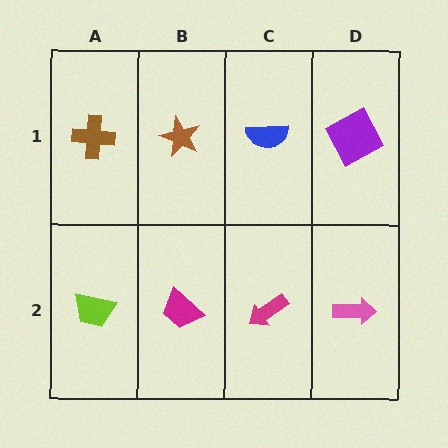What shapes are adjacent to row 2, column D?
A purple square (row 1, column D), a magenta arrow (row 2, column C).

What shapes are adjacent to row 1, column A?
A lime trapezoid (row 2, column A), a brown star (row 1, column B).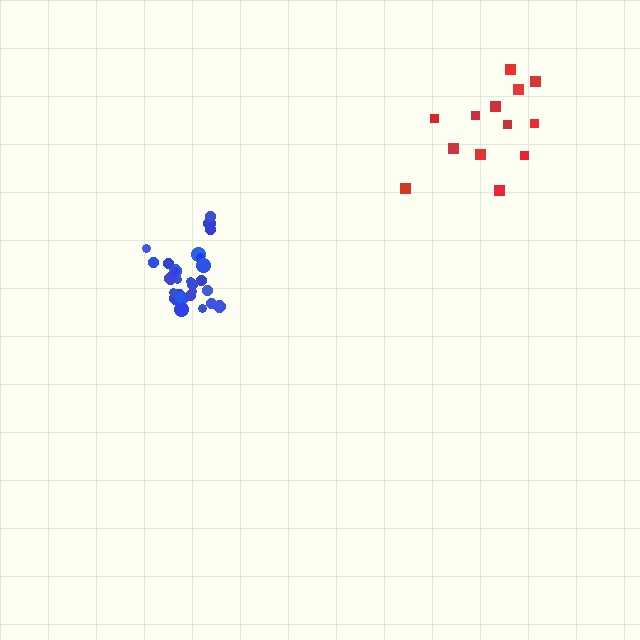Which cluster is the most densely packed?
Blue.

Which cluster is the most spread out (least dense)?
Red.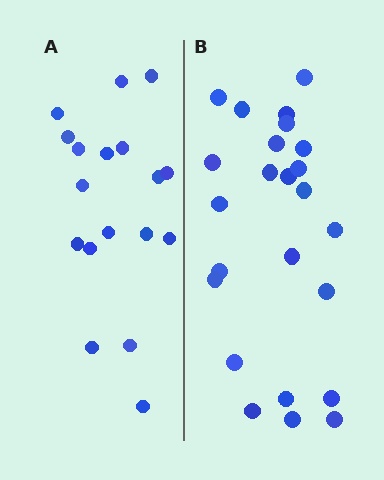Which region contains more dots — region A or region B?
Region B (the right region) has more dots.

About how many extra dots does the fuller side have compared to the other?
Region B has about 6 more dots than region A.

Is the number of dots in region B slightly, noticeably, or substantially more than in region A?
Region B has noticeably more, but not dramatically so. The ratio is roughly 1.3 to 1.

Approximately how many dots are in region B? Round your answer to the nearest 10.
About 20 dots. (The exact count is 24, which rounds to 20.)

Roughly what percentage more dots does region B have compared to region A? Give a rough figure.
About 35% more.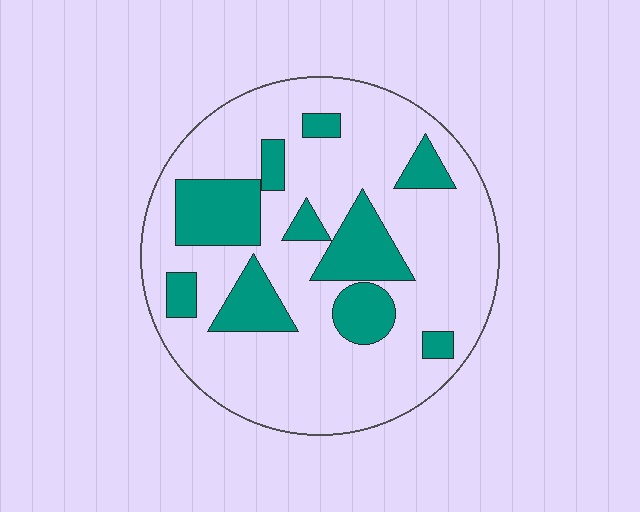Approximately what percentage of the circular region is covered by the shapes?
Approximately 25%.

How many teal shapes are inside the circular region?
10.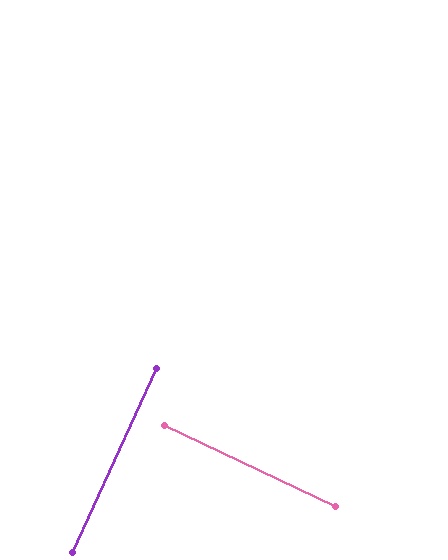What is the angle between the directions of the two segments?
Approximately 89 degrees.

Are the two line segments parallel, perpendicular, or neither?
Perpendicular — they meet at approximately 89°.